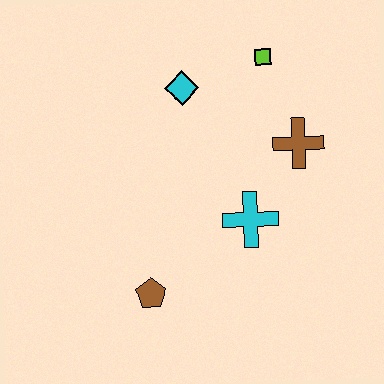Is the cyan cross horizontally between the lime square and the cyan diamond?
Yes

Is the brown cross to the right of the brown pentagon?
Yes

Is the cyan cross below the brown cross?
Yes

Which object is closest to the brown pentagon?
The cyan cross is closest to the brown pentagon.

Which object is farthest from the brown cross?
The brown pentagon is farthest from the brown cross.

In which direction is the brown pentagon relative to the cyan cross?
The brown pentagon is to the left of the cyan cross.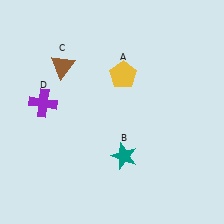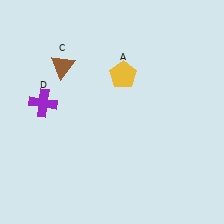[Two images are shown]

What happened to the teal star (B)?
The teal star (B) was removed in Image 2. It was in the bottom-right area of Image 1.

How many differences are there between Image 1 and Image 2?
There is 1 difference between the two images.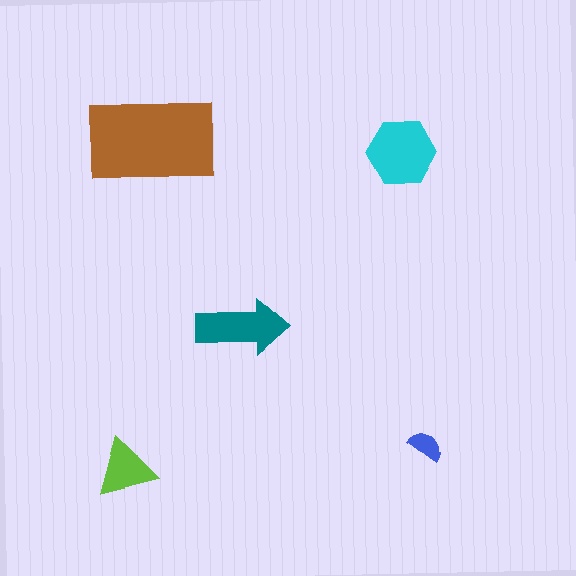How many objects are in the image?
There are 5 objects in the image.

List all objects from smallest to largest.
The blue semicircle, the lime triangle, the teal arrow, the cyan hexagon, the brown rectangle.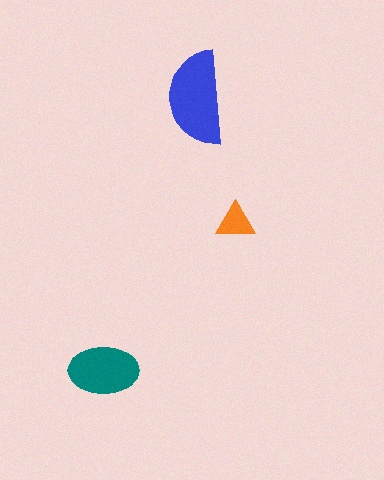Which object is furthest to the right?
The orange triangle is rightmost.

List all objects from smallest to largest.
The orange triangle, the teal ellipse, the blue semicircle.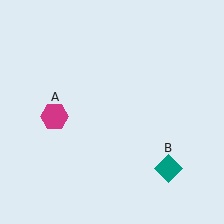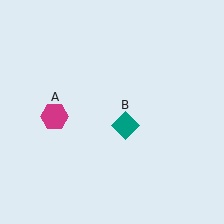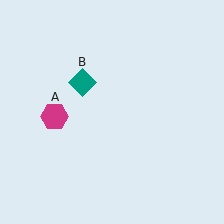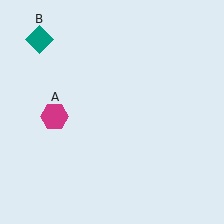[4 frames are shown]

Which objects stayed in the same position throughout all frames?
Magenta hexagon (object A) remained stationary.